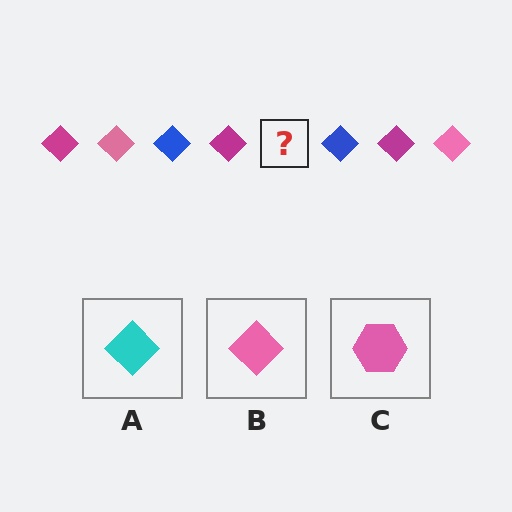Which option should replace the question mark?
Option B.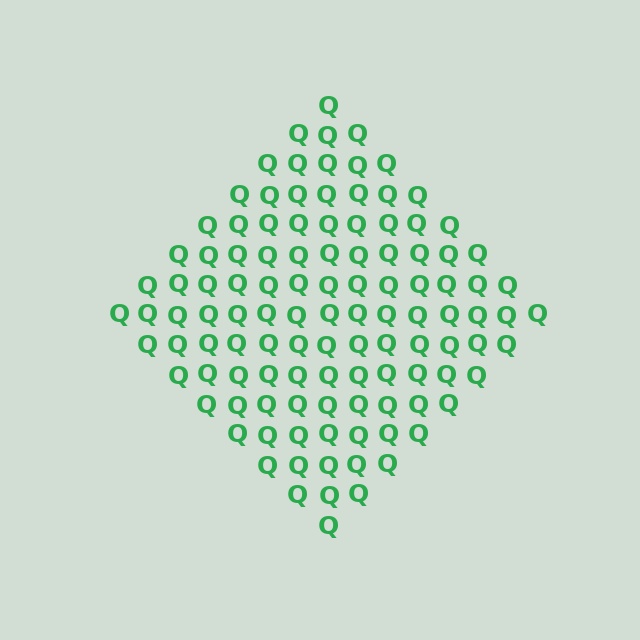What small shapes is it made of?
It is made of small letter Q's.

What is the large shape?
The large shape is a diamond.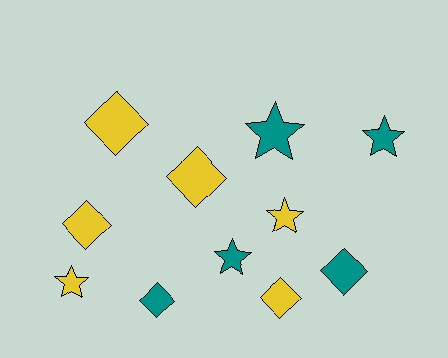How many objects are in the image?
There are 11 objects.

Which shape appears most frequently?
Diamond, with 6 objects.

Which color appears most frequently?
Yellow, with 6 objects.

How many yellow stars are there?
There are 2 yellow stars.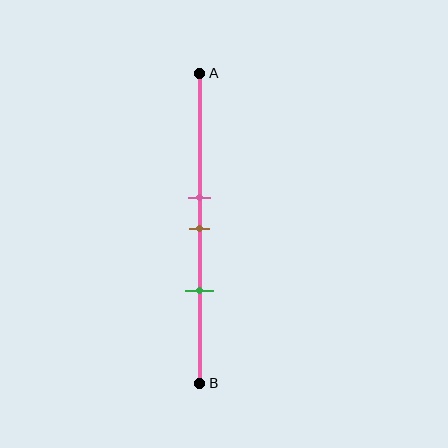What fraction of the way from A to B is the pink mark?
The pink mark is approximately 40% (0.4) of the way from A to B.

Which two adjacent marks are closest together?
The pink and brown marks are the closest adjacent pair.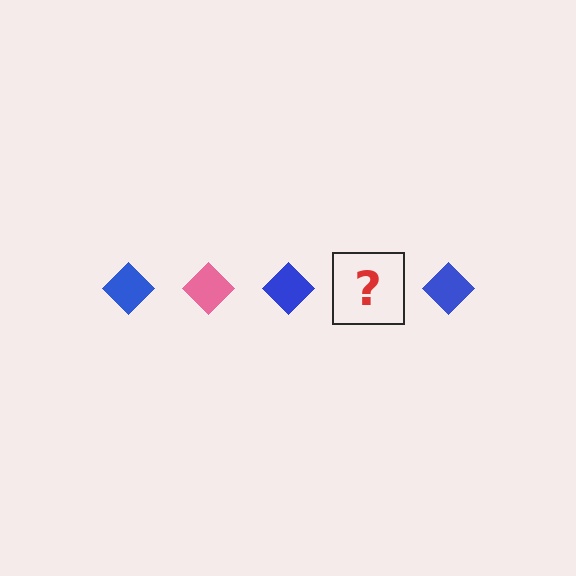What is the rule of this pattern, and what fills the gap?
The rule is that the pattern cycles through blue, pink diamonds. The gap should be filled with a pink diamond.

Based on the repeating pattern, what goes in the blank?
The blank should be a pink diamond.